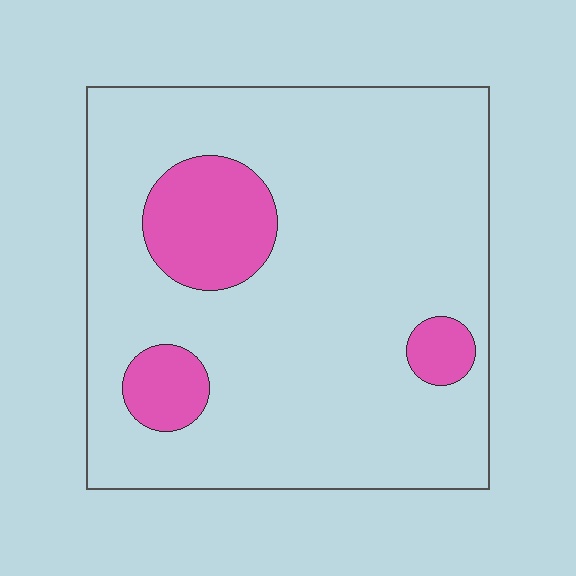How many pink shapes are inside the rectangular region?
3.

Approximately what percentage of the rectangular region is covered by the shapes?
Approximately 15%.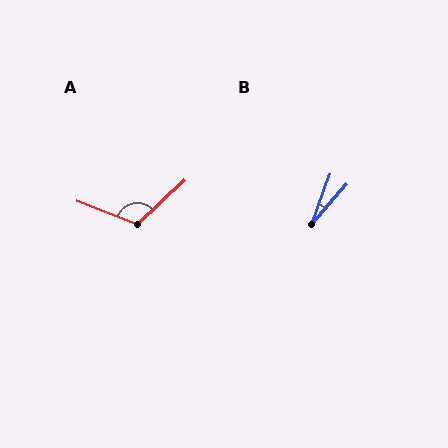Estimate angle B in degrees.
Approximately 21 degrees.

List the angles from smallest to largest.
B (21°), A (115°).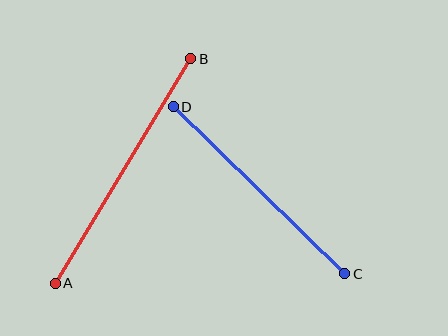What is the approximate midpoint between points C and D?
The midpoint is at approximately (259, 190) pixels.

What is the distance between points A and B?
The distance is approximately 263 pixels.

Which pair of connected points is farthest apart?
Points A and B are farthest apart.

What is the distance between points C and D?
The distance is approximately 239 pixels.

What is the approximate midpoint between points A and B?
The midpoint is at approximately (123, 171) pixels.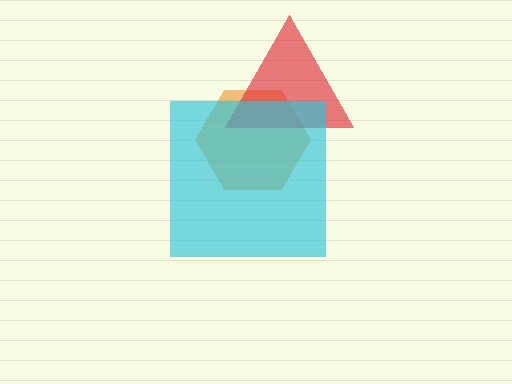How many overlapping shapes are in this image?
There are 3 overlapping shapes in the image.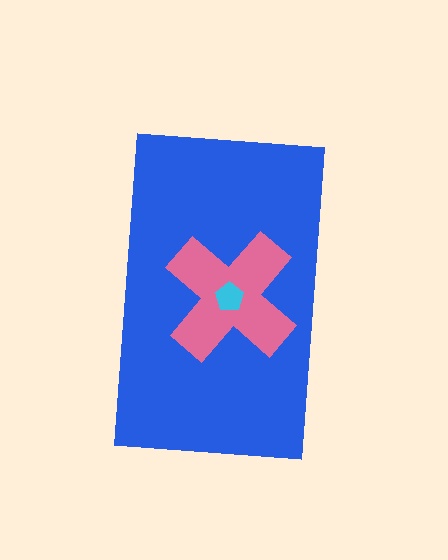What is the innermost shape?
The cyan pentagon.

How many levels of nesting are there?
3.